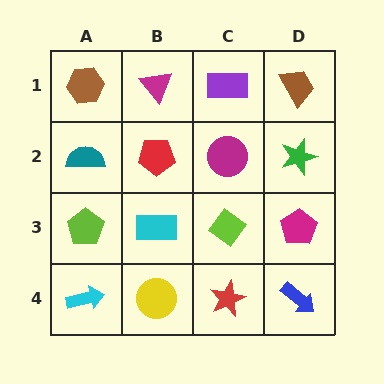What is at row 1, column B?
A magenta triangle.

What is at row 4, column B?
A yellow circle.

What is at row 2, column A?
A teal semicircle.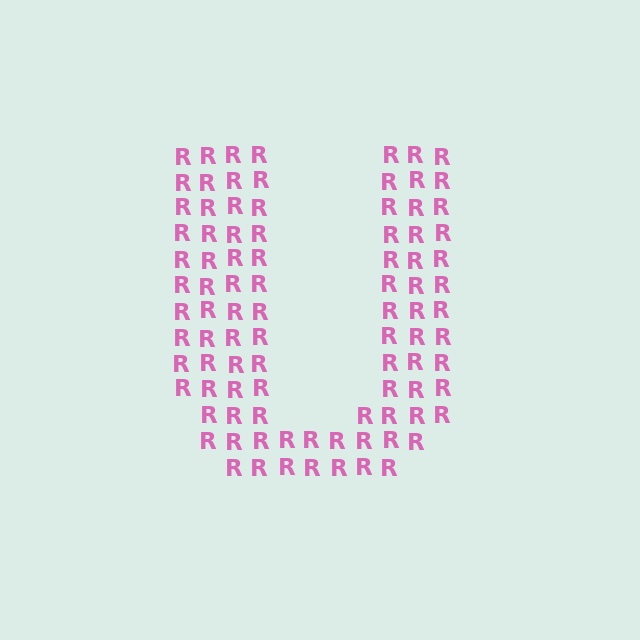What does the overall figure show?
The overall figure shows the letter U.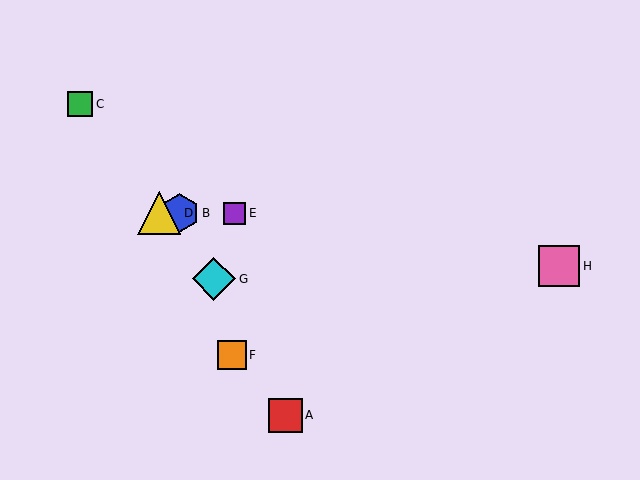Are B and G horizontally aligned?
No, B is at y≈213 and G is at y≈279.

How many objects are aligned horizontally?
3 objects (B, D, E) are aligned horizontally.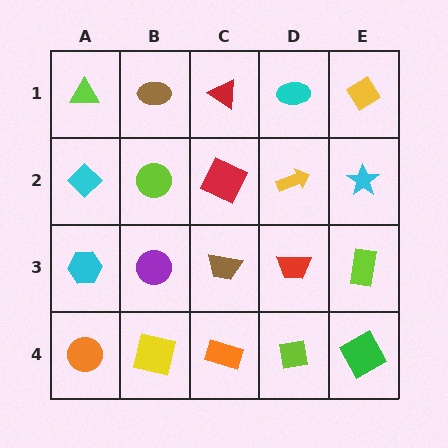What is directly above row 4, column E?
A lime rectangle.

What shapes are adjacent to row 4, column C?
A brown trapezoid (row 3, column C), a yellow square (row 4, column B), a lime square (row 4, column D).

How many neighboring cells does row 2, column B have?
4.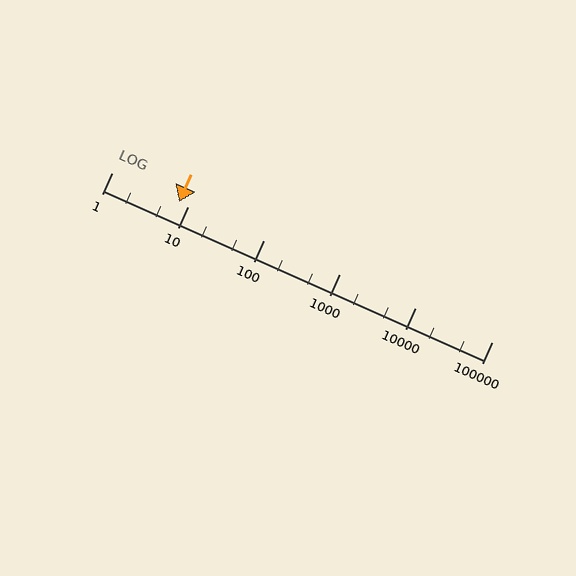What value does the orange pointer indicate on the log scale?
The pointer indicates approximately 7.6.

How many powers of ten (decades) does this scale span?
The scale spans 5 decades, from 1 to 100000.